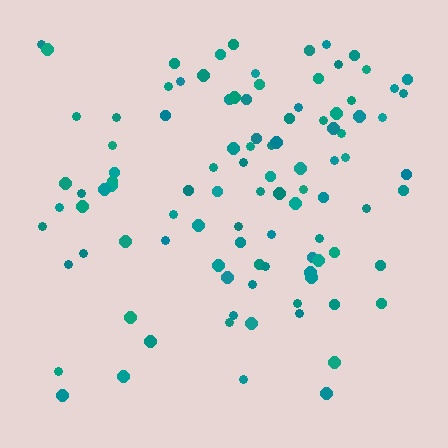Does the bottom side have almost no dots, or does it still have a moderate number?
Still a moderate number, just noticeably fewer than the top.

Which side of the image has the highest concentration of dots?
The top.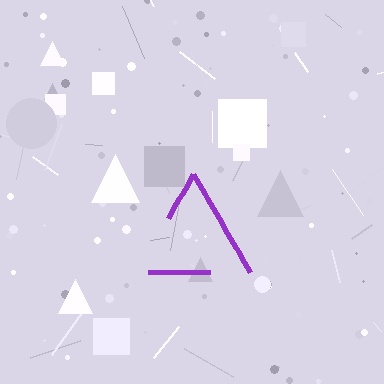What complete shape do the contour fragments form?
The contour fragments form a triangle.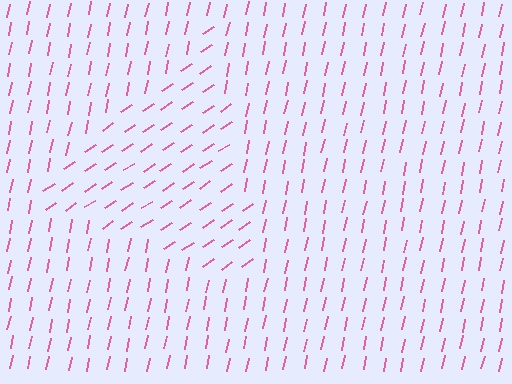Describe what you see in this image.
The image is filled with small pink line segments. A triangle region in the image has lines oriented differently from the surrounding lines, creating a visible texture boundary.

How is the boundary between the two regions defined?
The boundary is defined purely by a change in line orientation (approximately 45 degrees difference). All lines are the same color and thickness.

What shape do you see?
I see a triangle.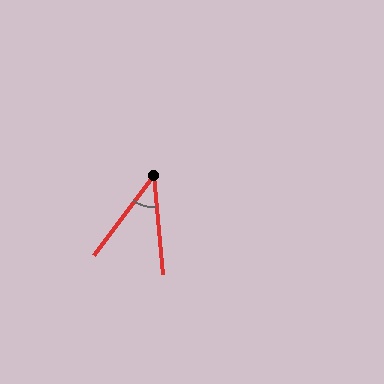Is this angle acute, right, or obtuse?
It is acute.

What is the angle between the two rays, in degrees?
Approximately 42 degrees.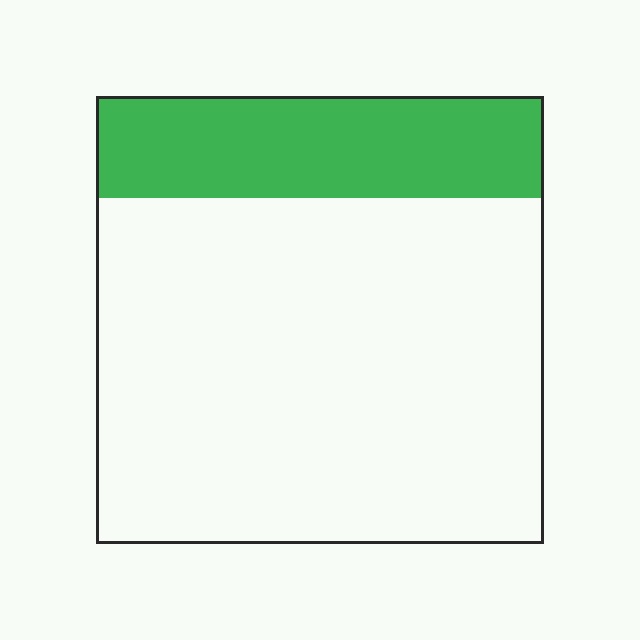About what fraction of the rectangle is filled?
About one quarter (1/4).